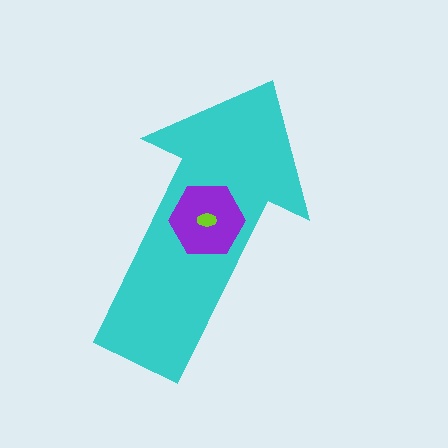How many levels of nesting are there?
3.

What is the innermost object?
The lime ellipse.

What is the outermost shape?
The cyan arrow.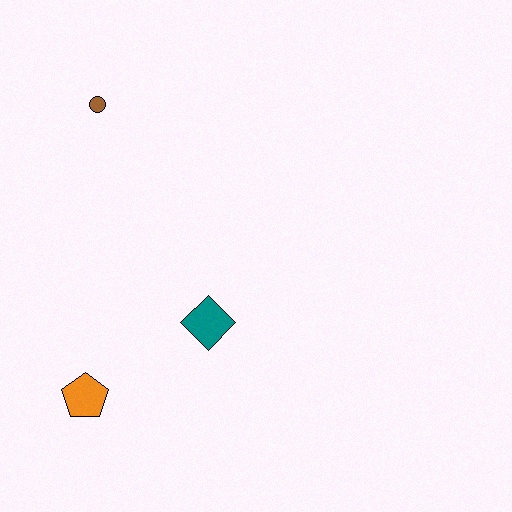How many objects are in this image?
There are 3 objects.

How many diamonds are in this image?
There is 1 diamond.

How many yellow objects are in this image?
There are no yellow objects.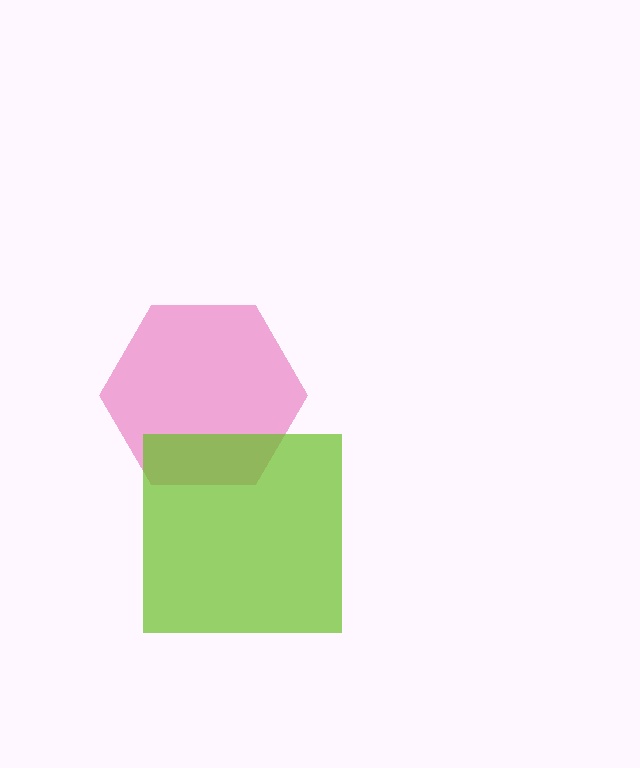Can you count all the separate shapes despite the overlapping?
Yes, there are 2 separate shapes.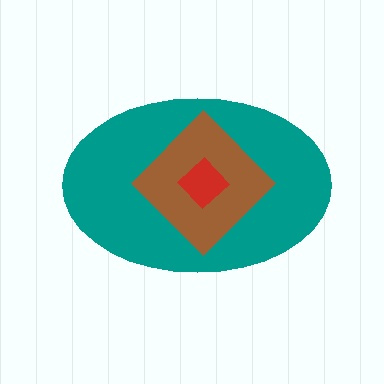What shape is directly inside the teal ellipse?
The brown diamond.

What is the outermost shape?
The teal ellipse.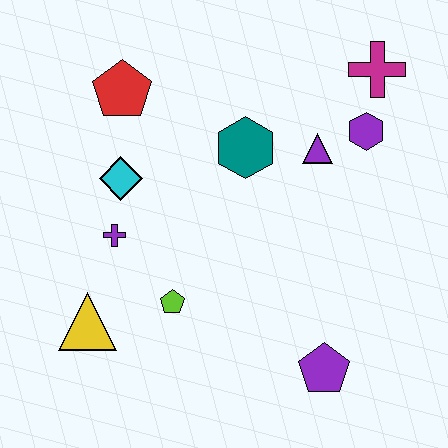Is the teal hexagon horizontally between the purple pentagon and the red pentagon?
Yes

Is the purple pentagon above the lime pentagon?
No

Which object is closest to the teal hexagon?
The purple triangle is closest to the teal hexagon.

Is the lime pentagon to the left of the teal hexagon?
Yes